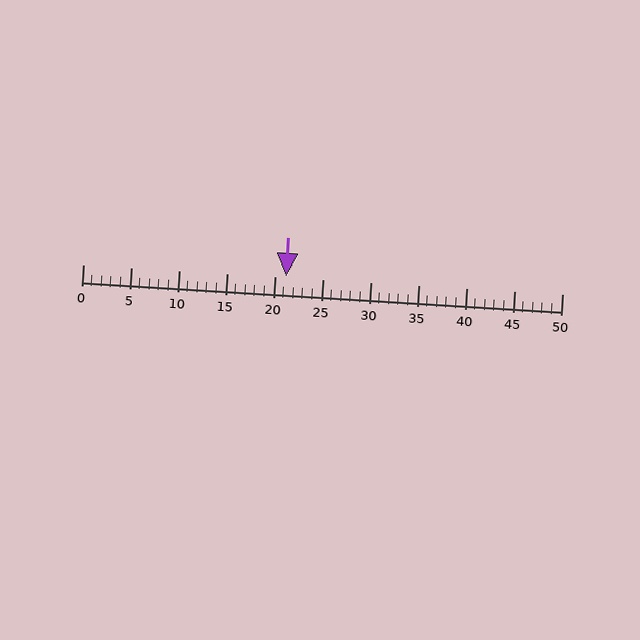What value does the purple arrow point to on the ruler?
The purple arrow points to approximately 21.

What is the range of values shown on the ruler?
The ruler shows values from 0 to 50.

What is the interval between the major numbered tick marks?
The major tick marks are spaced 5 units apart.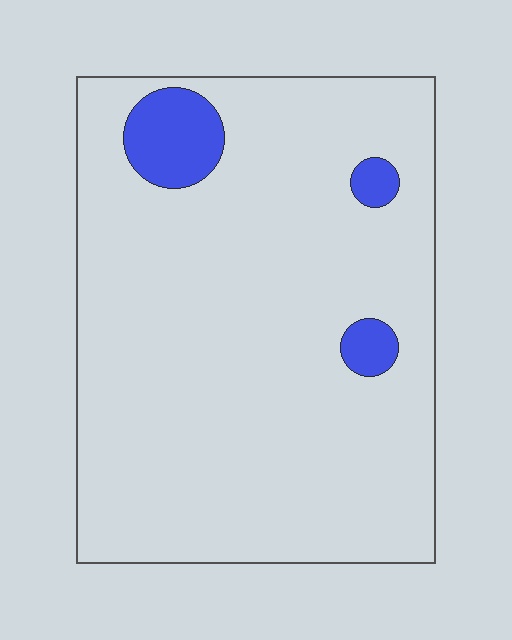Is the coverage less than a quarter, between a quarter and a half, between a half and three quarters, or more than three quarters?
Less than a quarter.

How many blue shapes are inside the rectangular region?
3.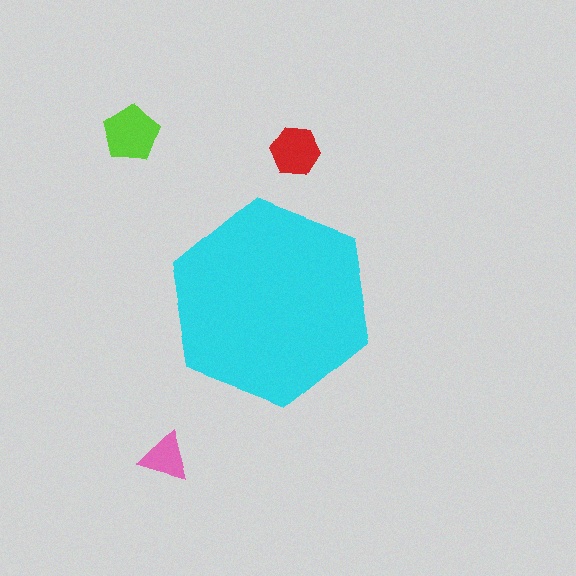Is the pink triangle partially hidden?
No, the pink triangle is fully visible.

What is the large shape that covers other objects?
A cyan hexagon.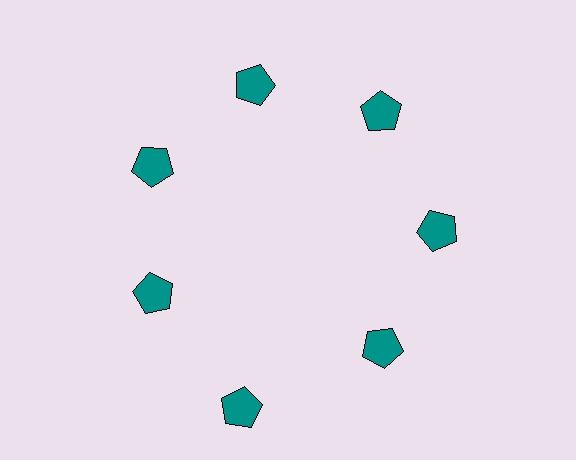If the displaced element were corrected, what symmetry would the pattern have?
It would have 7-fold rotational symmetry — the pattern would map onto itself every 51 degrees.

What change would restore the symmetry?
The symmetry would be restored by moving it inward, back onto the ring so that all 7 pentagons sit at equal angles and equal distance from the center.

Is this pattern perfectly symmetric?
No. The 7 teal pentagons are arranged in a ring, but one element near the 6 o'clock position is pushed outward from the center, breaking the 7-fold rotational symmetry.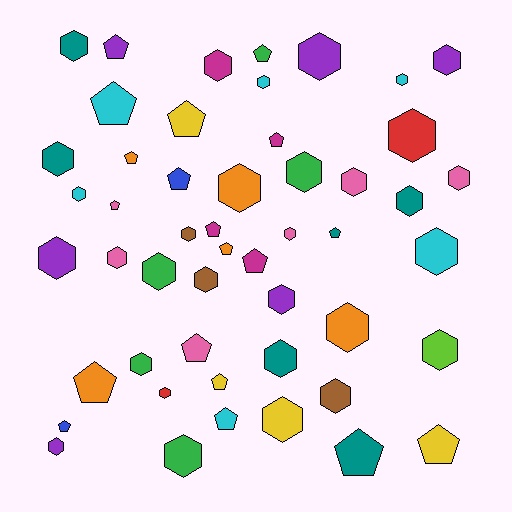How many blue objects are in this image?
There are 2 blue objects.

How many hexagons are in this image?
There are 31 hexagons.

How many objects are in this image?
There are 50 objects.